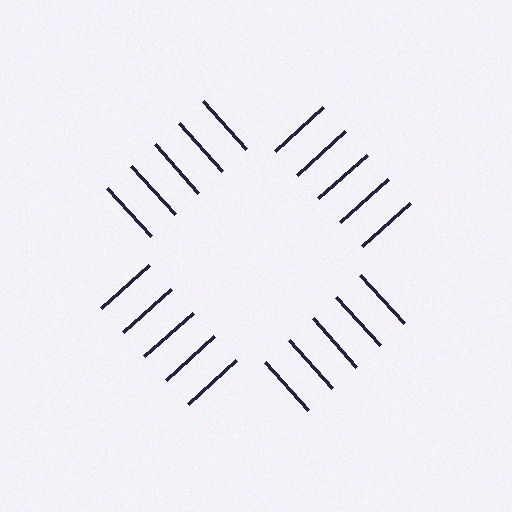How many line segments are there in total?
20 — 5 along each of the 4 edges.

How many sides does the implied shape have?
4 sides — the line-ends trace a square.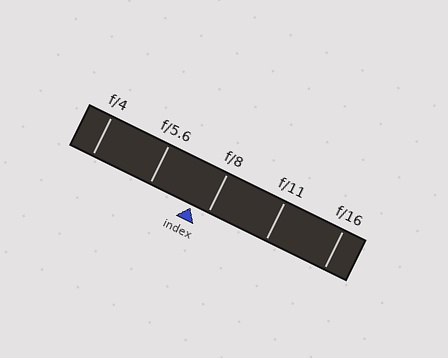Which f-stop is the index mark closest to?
The index mark is closest to f/8.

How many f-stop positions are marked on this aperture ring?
There are 5 f-stop positions marked.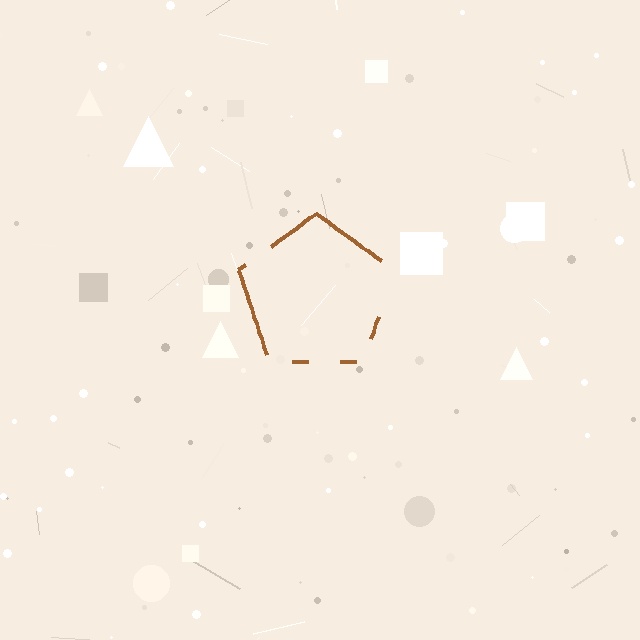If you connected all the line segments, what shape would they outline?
They would outline a pentagon.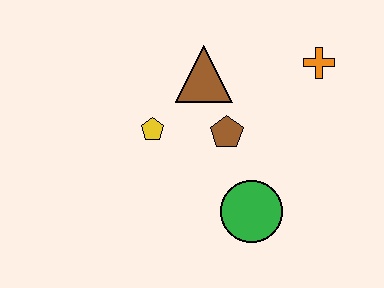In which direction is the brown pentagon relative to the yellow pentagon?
The brown pentagon is to the right of the yellow pentagon.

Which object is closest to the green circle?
The brown pentagon is closest to the green circle.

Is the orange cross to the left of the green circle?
No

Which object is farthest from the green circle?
The orange cross is farthest from the green circle.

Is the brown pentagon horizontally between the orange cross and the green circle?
No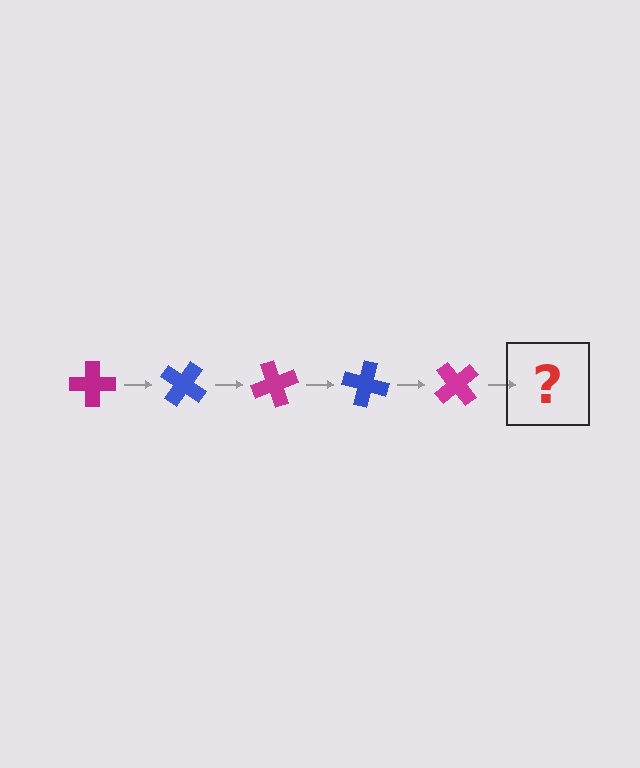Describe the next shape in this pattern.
It should be a blue cross, rotated 175 degrees from the start.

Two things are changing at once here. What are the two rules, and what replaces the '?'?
The two rules are that it rotates 35 degrees each step and the color cycles through magenta and blue. The '?' should be a blue cross, rotated 175 degrees from the start.